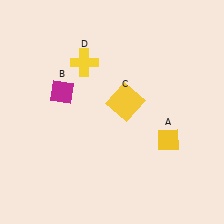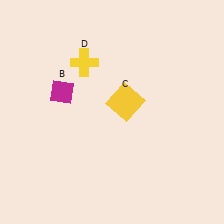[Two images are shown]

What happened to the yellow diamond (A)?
The yellow diamond (A) was removed in Image 2. It was in the bottom-right area of Image 1.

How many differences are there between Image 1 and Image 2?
There is 1 difference between the two images.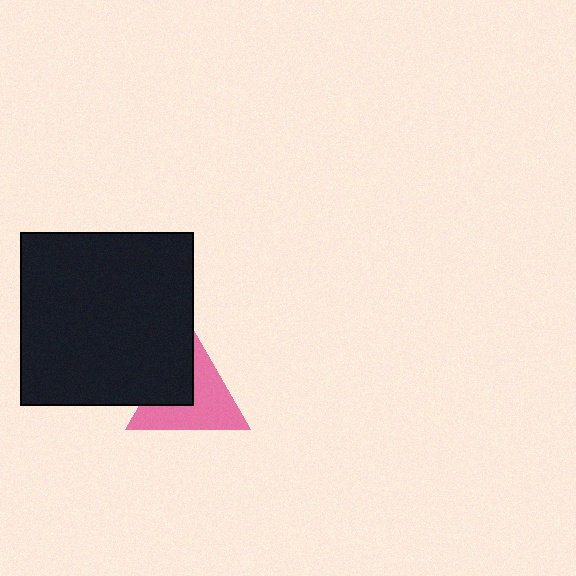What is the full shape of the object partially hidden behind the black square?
The partially hidden object is a pink triangle.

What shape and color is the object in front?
The object in front is a black square.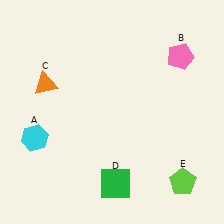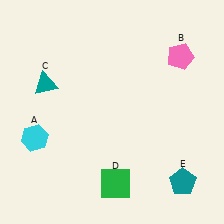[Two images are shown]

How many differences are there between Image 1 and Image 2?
There are 2 differences between the two images.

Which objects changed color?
C changed from orange to teal. E changed from lime to teal.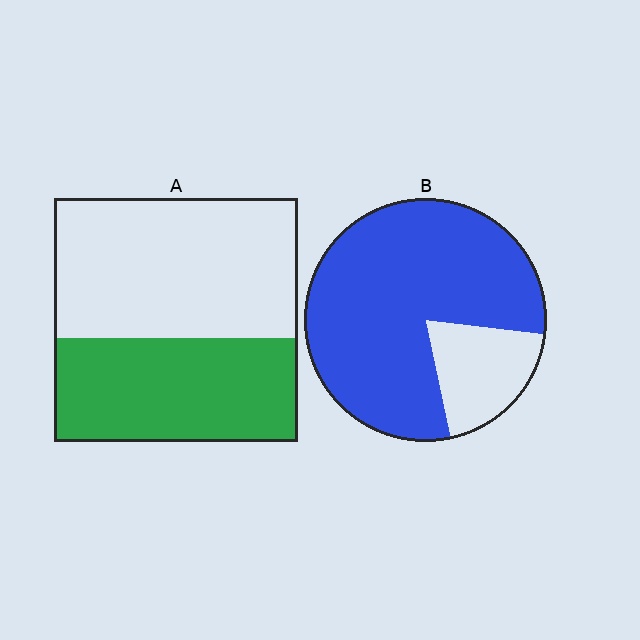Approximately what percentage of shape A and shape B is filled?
A is approximately 45% and B is approximately 80%.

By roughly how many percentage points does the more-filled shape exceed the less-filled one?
By roughly 40 percentage points (B over A).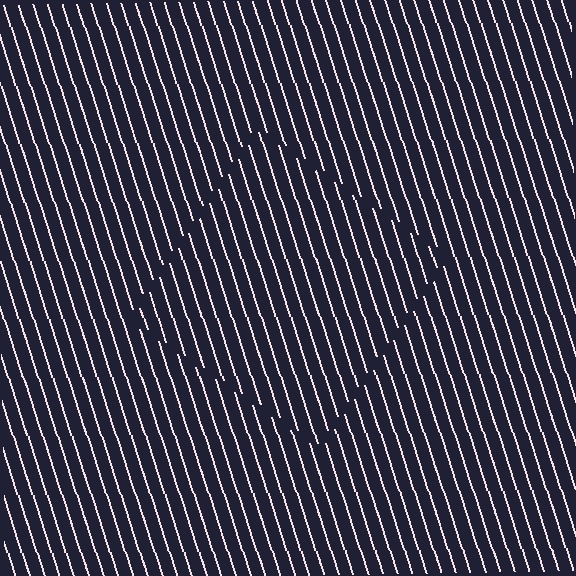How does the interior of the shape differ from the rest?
The interior of the shape contains the same grating, shifted by half a period — the contour is defined by the phase discontinuity where line-ends from the inner and outer gratings abut.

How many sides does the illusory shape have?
4 sides — the line-ends trace a square.